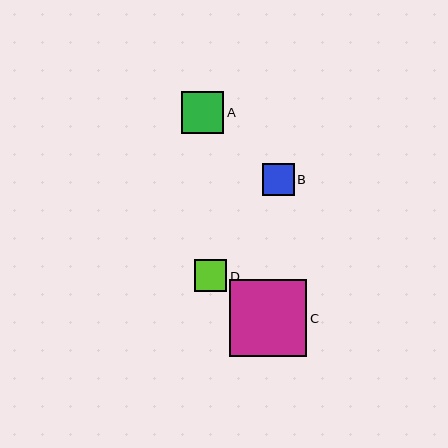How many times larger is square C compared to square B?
Square C is approximately 2.4 times the size of square B.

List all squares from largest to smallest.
From largest to smallest: C, A, B, D.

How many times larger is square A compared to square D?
Square A is approximately 1.3 times the size of square D.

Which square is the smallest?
Square D is the smallest with a size of approximately 32 pixels.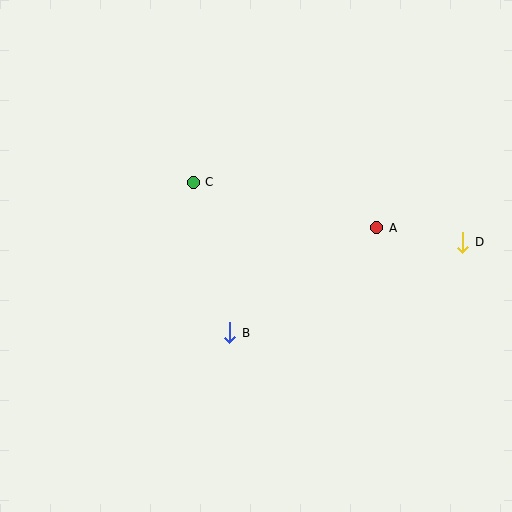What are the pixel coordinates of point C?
Point C is at (193, 182).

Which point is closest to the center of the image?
Point B at (230, 333) is closest to the center.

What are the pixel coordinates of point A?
Point A is at (377, 228).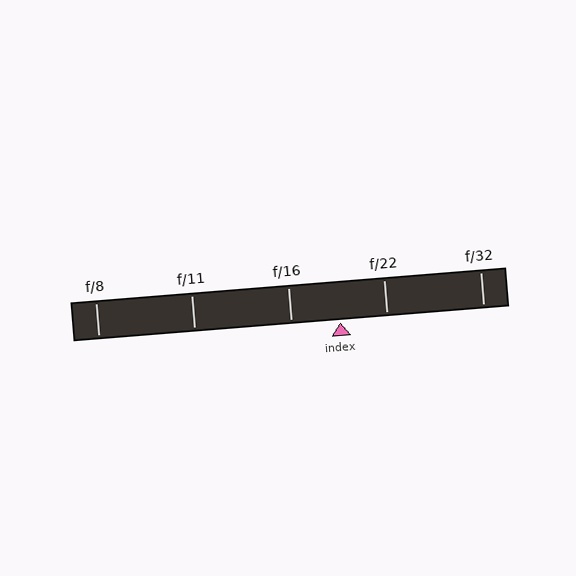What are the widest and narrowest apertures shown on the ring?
The widest aperture shown is f/8 and the narrowest is f/32.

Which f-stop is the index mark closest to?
The index mark is closest to f/22.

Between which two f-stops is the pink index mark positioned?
The index mark is between f/16 and f/22.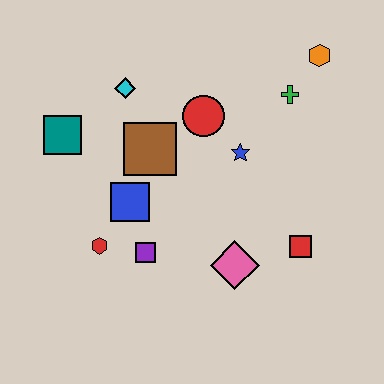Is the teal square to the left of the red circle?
Yes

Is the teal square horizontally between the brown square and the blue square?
No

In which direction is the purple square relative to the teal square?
The purple square is below the teal square.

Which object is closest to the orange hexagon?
The green cross is closest to the orange hexagon.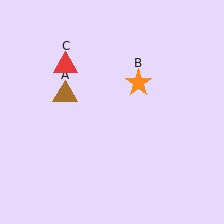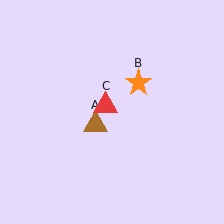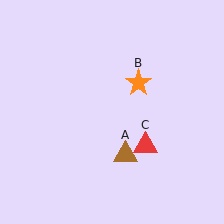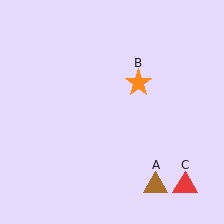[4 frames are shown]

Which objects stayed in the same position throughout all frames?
Orange star (object B) remained stationary.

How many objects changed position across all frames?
2 objects changed position: brown triangle (object A), red triangle (object C).